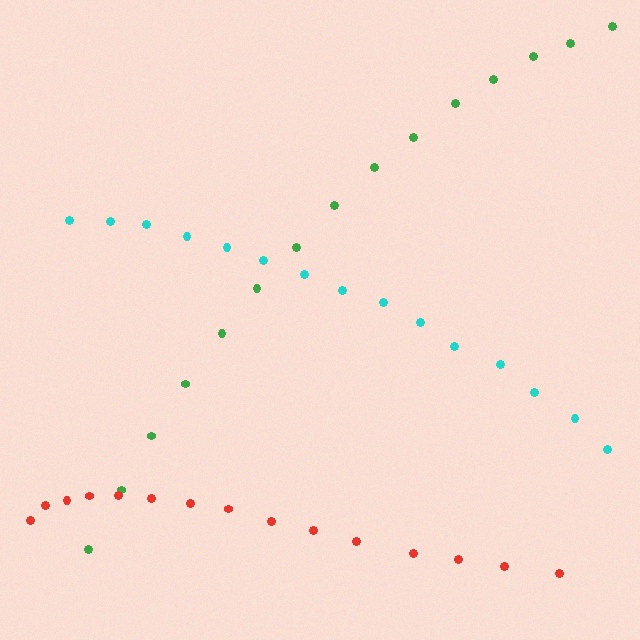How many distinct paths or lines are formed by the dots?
There are 3 distinct paths.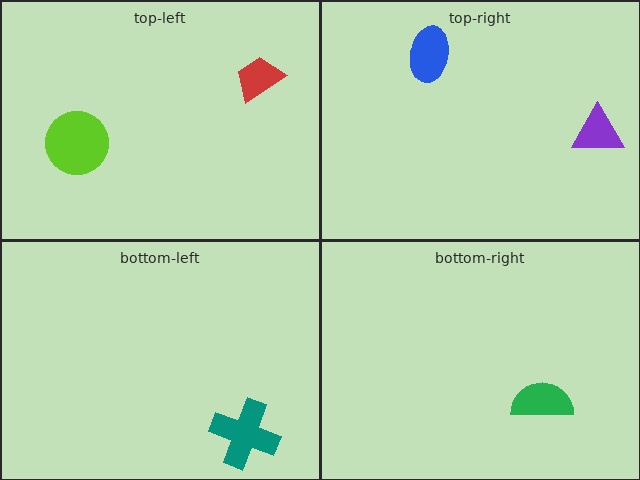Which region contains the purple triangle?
The top-right region.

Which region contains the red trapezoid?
The top-left region.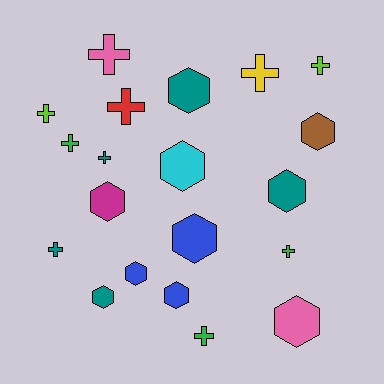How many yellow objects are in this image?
There is 1 yellow object.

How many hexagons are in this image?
There are 10 hexagons.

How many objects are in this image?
There are 20 objects.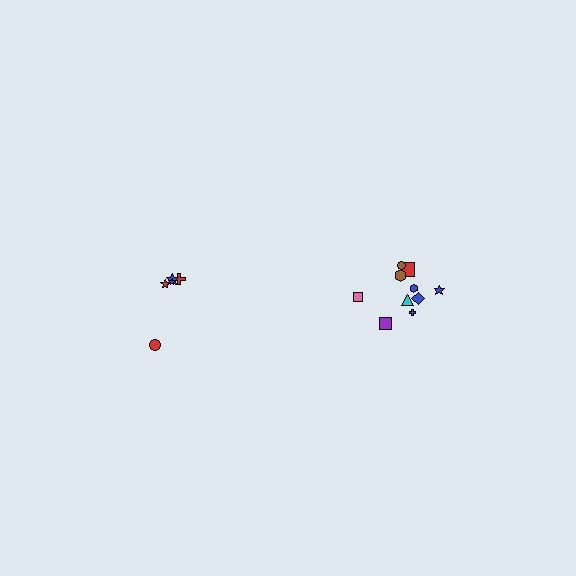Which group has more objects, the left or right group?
The right group.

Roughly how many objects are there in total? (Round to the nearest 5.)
Roughly 15 objects in total.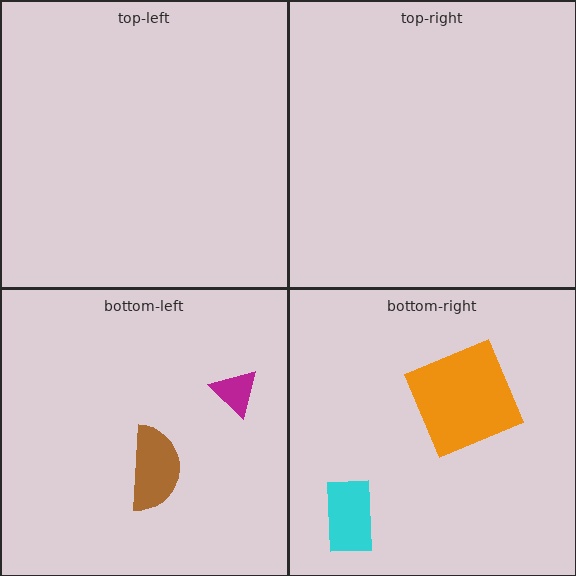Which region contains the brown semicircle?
The bottom-left region.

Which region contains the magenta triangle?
The bottom-left region.